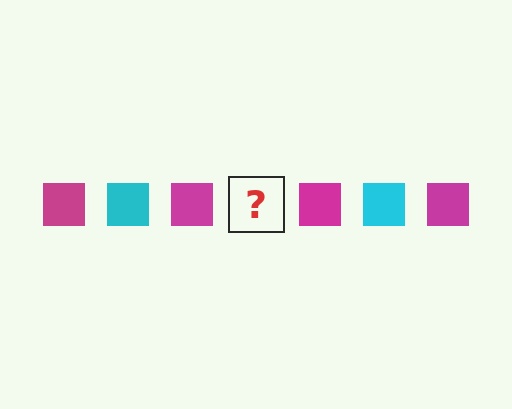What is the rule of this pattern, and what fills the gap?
The rule is that the pattern cycles through magenta, cyan squares. The gap should be filled with a cyan square.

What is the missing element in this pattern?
The missing element is a cyan square.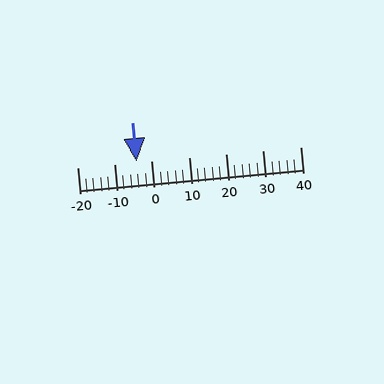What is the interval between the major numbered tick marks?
The major tick marks are spaced 10 units apart.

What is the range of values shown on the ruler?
The ruler shows values from -20 to 40.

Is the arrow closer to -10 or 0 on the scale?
The arrow is closer to 0.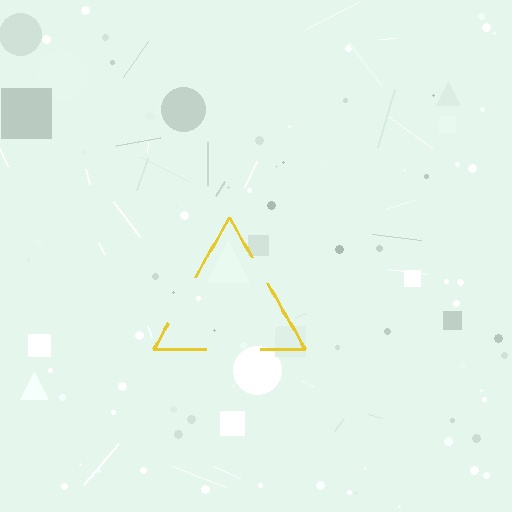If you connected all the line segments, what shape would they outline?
They would outline a triangle.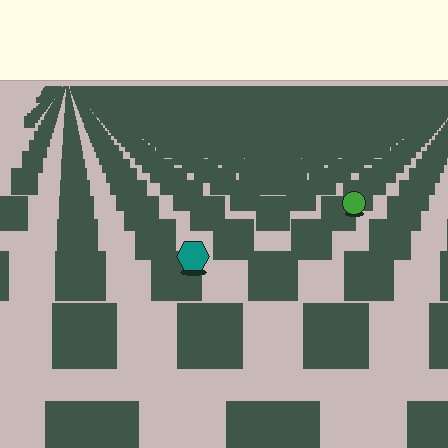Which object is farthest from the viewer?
The green circle is farthest from the viewer. It appears smaller and the ground texture around it is denser.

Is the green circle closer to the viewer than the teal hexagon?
No. The teal hexagon is closer — you can tell from the texture gradient: the ground texture is coarser near it.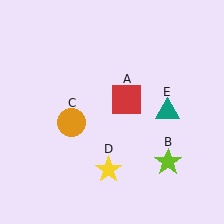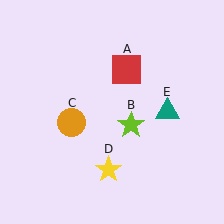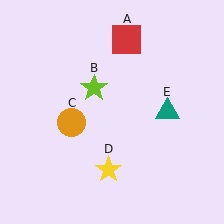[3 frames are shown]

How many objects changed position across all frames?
2 objects changed position: red square (object A), lime star (object B).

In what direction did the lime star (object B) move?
The lime star (object B) moved up and to the left.